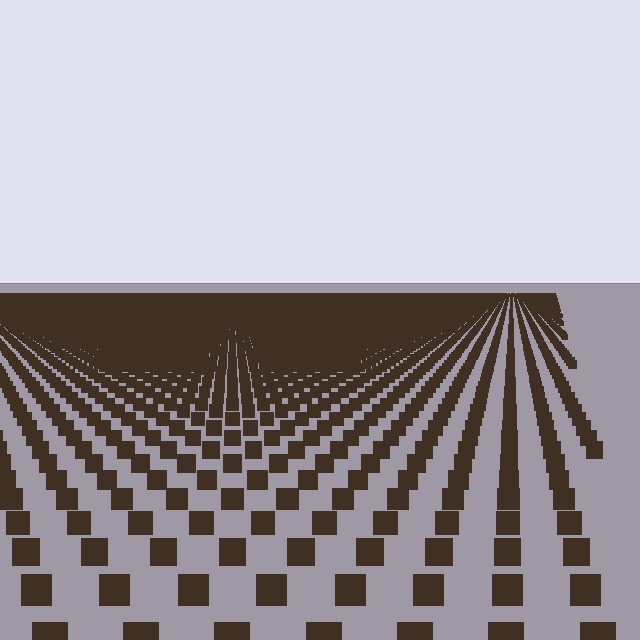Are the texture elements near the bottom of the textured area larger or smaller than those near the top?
Larger. Near the bottom, elements are closer to the viewer and appear at a bigger on-screen size.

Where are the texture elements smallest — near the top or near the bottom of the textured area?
Near the top.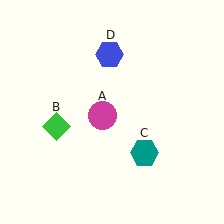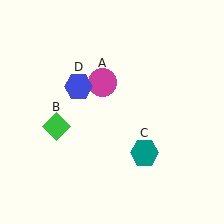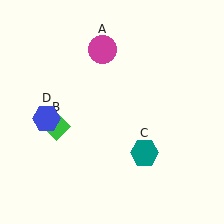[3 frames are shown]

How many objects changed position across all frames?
2 objects changed position: magenta circle (object A), blue hexagon (object D).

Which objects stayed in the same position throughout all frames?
Green diamond (object B) and teal hexagon (object C) remained stationary.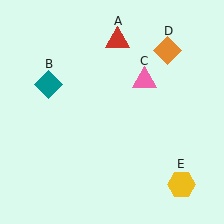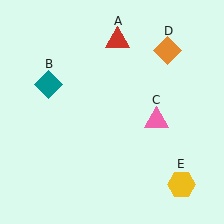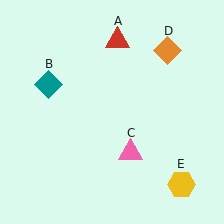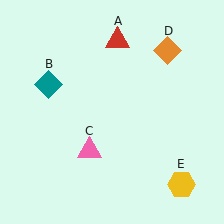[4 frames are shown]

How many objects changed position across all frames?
1 object changed position: pink triangle (object C).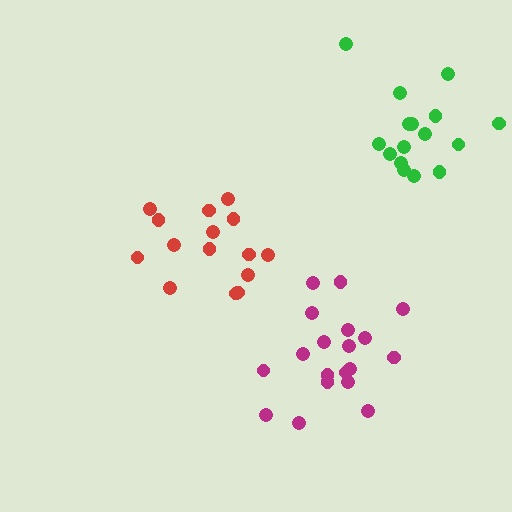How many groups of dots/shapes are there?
There are 3 groups.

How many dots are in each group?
Group 1: 16 dots, Group 2: 19 dots, Group 3: 15 dots (50 total).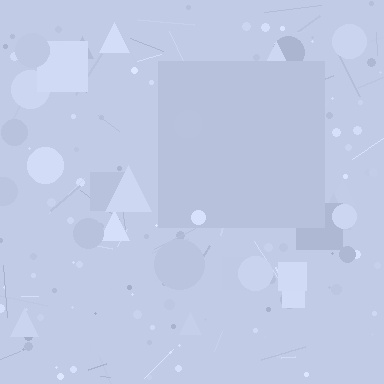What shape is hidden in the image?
A square is hidden in the image.